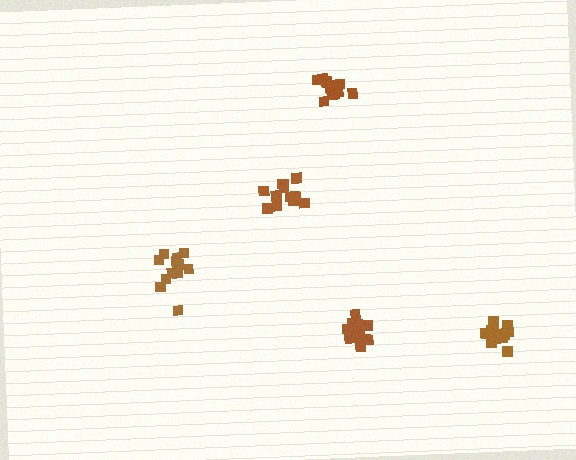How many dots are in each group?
Group 1: 15 dots, Group 2: 13 dots, Group 3: 13 dots, Group 4: 14 dots, Group 5: 13 dots (68 total).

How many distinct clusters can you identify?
There are 5 distinct clusters.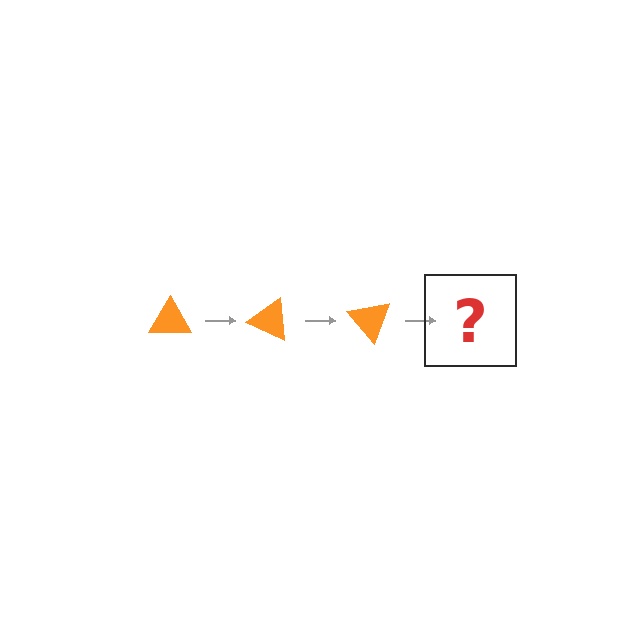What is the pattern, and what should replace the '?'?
The pattern is that the triangle rotates 25 degrees each step. The '?' should be an orange triangle rotated 75 degrees.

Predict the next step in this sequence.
The next step is an orange triangle rotated 75 degrees.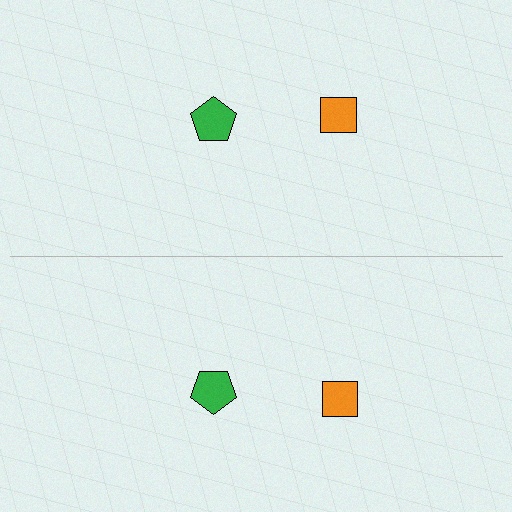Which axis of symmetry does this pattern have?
The pattern has a horizontal axis of symmetry running through the center of the image.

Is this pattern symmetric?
Yes, this pattern has bilateral (reflection) symmetry.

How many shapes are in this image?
There are 4 shapes in this image.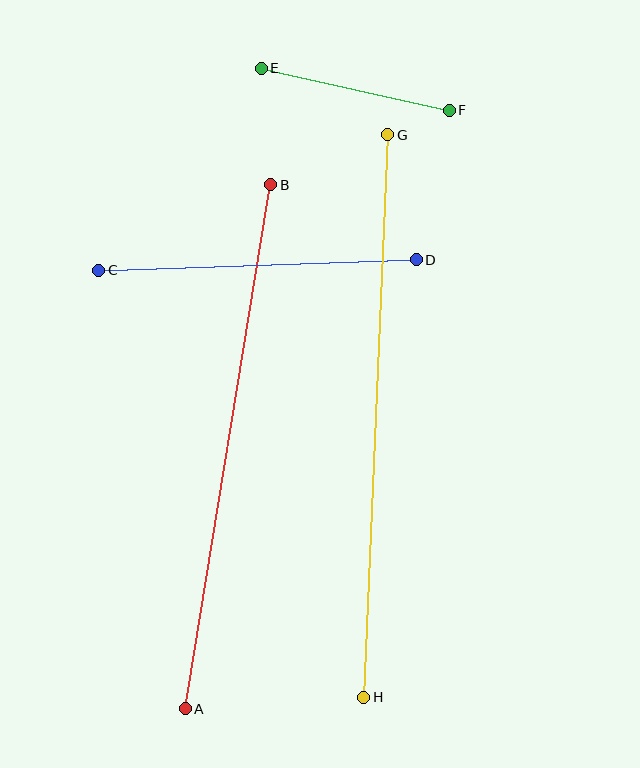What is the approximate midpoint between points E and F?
The midpoint is at approximately (355, 89) pixels.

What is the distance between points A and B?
The distance is approximately 531 pixels.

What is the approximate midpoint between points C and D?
The midpoint is at approximately (257, 265) pixels.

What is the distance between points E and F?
The distance is approximately 193 pixels.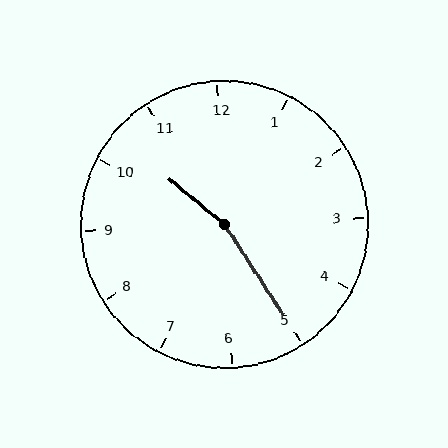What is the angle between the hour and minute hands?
Approximately 162 degrees.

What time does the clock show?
10:25.